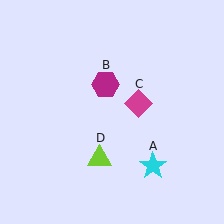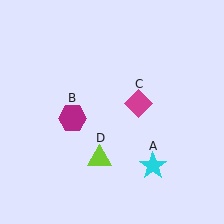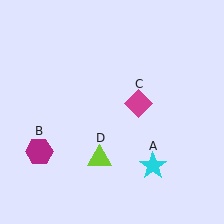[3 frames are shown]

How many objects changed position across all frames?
1 object changed position: magenta hexagon (object B).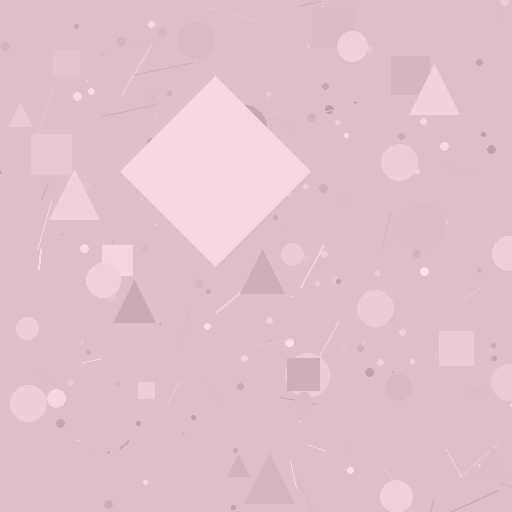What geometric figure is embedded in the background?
A diamond is embedded in the background.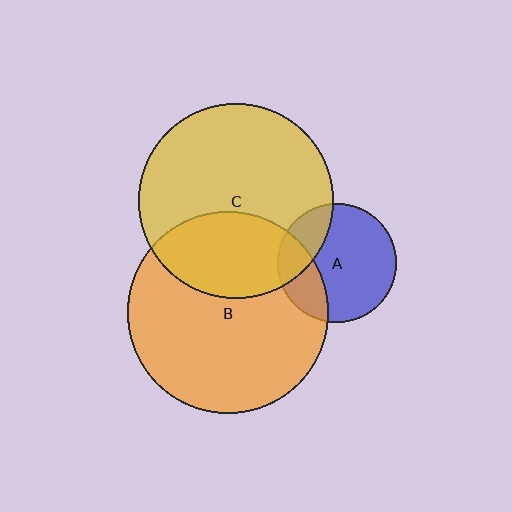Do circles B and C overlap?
Yes.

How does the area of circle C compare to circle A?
Approximately 2.7 times.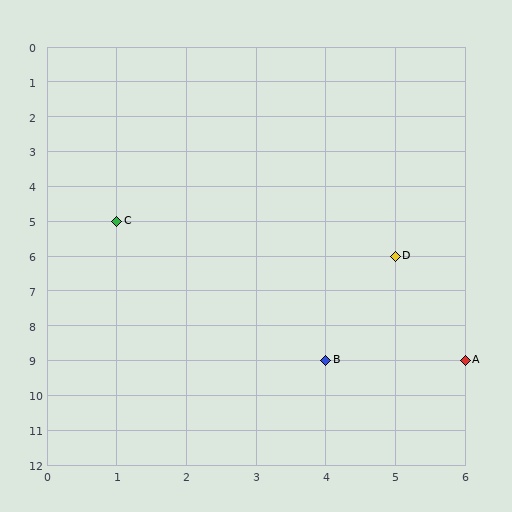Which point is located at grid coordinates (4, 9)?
Point B is at (4, 9).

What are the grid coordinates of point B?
Point B is at grid coordinates (4, 9).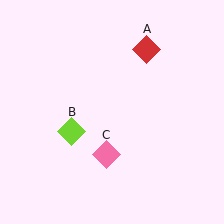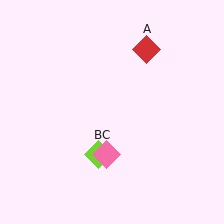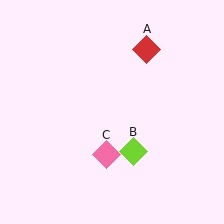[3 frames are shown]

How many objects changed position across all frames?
1 object changed position: lime diamond (object B).